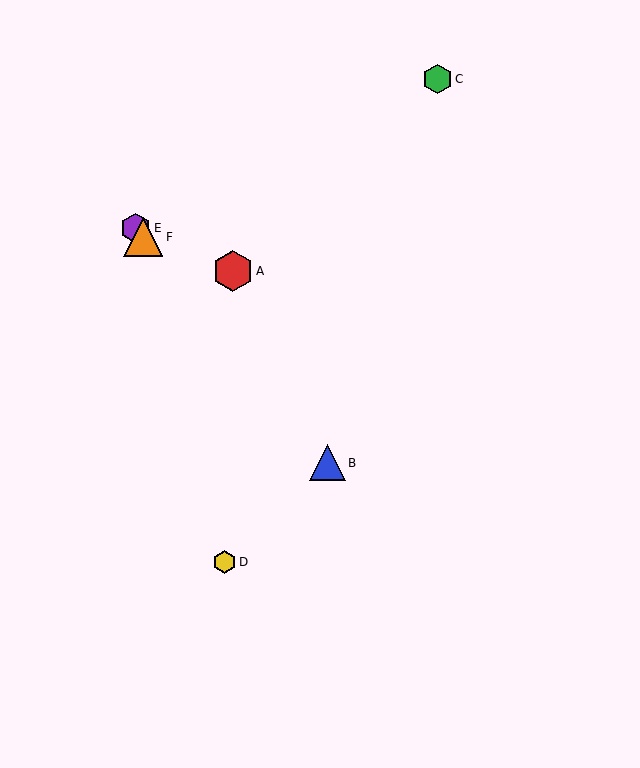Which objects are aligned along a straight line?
Objects B, E, F are aligned along a straight line.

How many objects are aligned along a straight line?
3 objects (B, E, F) are aligned along a straight line.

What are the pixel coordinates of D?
Object D is at (224, 562).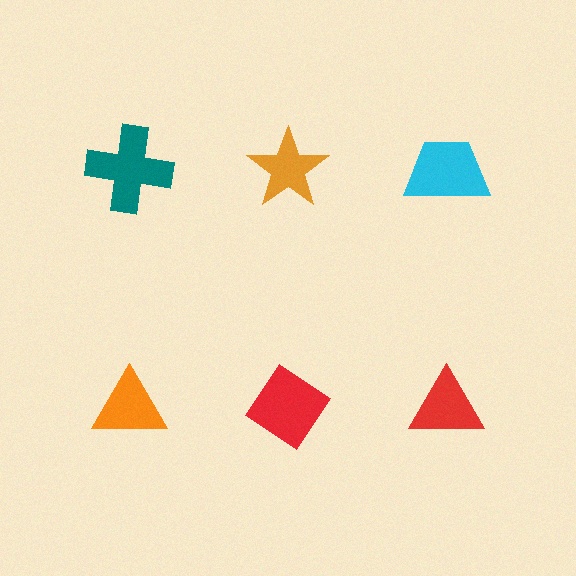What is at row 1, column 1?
A teal cross.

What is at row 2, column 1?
An orange triangle.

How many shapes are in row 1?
3 shapes.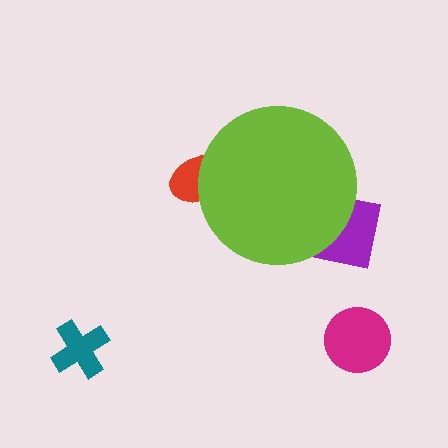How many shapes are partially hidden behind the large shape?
2 shapes are partially hidden.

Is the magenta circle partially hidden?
No, the magenta circle is fully visible.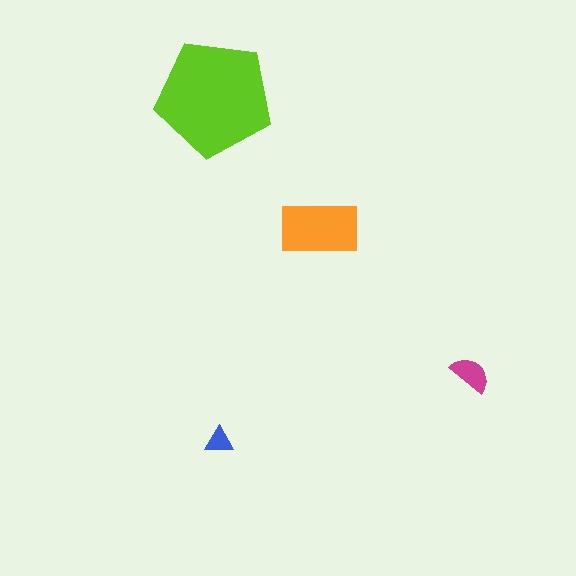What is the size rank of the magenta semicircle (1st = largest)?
3rd.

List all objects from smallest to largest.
The blue triangle, the magenta semicircle, the orange rectangle, the lime pentagon.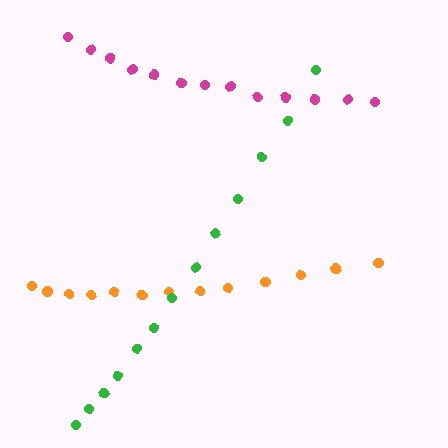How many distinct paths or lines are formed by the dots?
There are 3 distinct paths.